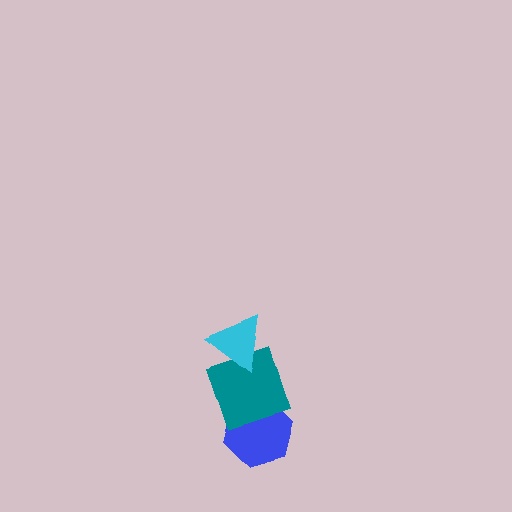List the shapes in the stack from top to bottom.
From top to bottom: the cyan triangle, the teal square, the blue hexagon.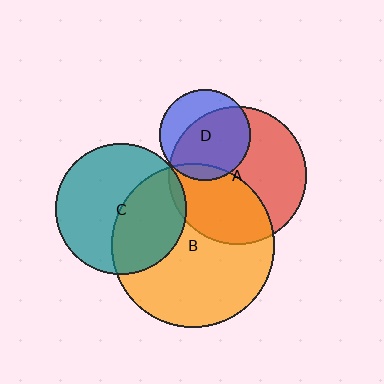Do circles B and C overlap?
Yes.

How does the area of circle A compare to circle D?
Approximately 2.3 times.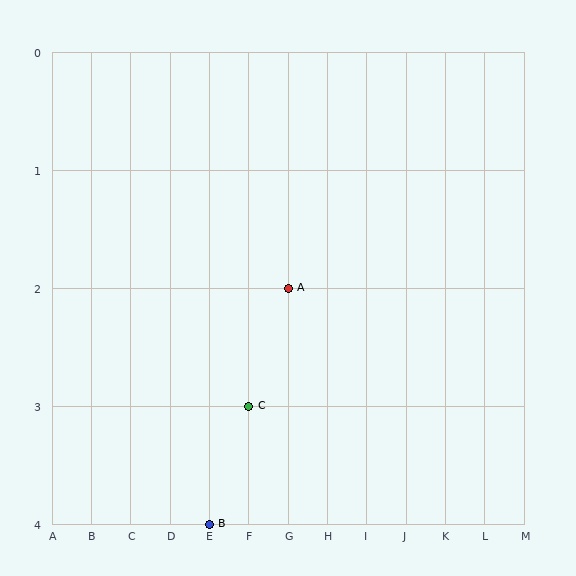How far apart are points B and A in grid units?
Points B and A are 2 columns and 2 rows apart (about 2.8 grid units diagonally).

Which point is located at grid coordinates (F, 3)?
Point C is at (F, 3).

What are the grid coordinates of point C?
Point C is at grid coordinates (F, 3).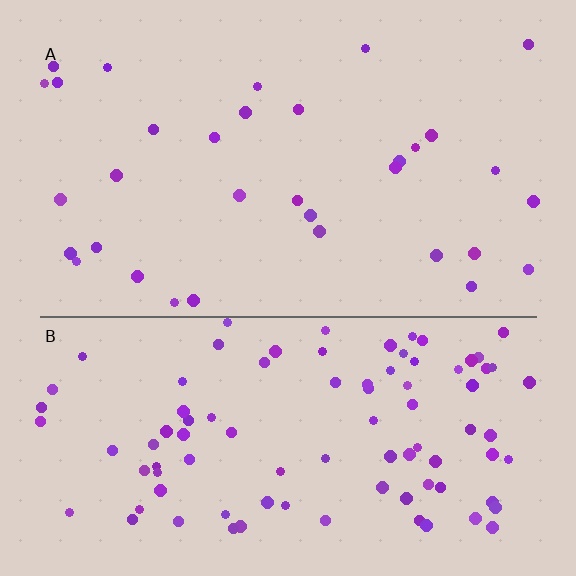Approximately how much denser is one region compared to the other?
Approximately 2.8× — region B over region A.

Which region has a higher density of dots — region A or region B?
B (the bottom).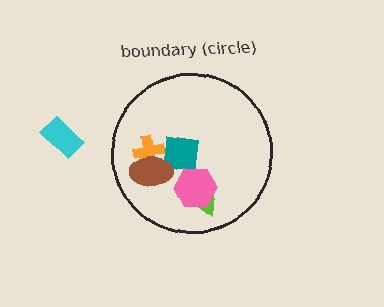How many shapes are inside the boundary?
5 inside, 1 outside.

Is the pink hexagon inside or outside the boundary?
Inside.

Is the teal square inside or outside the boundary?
Inside.